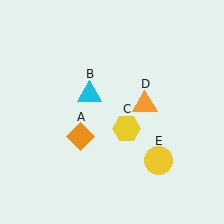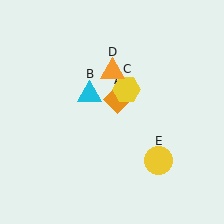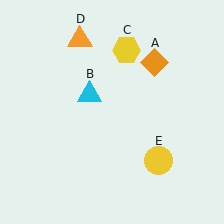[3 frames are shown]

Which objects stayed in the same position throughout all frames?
Cyan triangle (object B) and yellow circle (object E) remained stationary.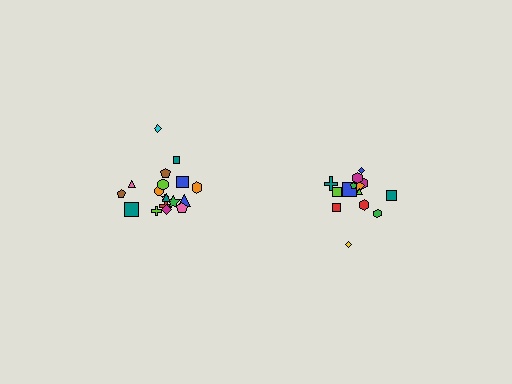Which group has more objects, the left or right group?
The left group.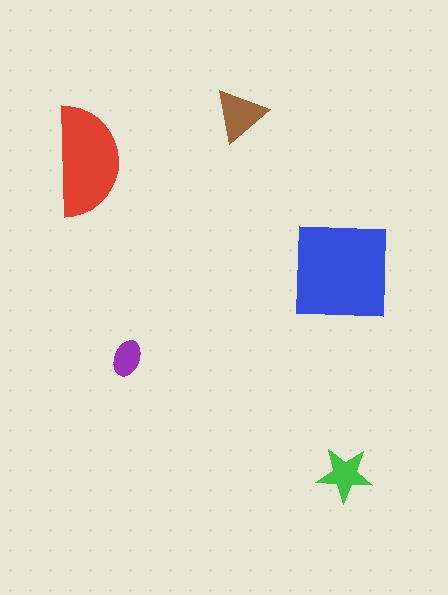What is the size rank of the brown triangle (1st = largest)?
3rd.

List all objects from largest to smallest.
The blue square, the red semicircle, the brown triangle, the green star, the purple ellipse.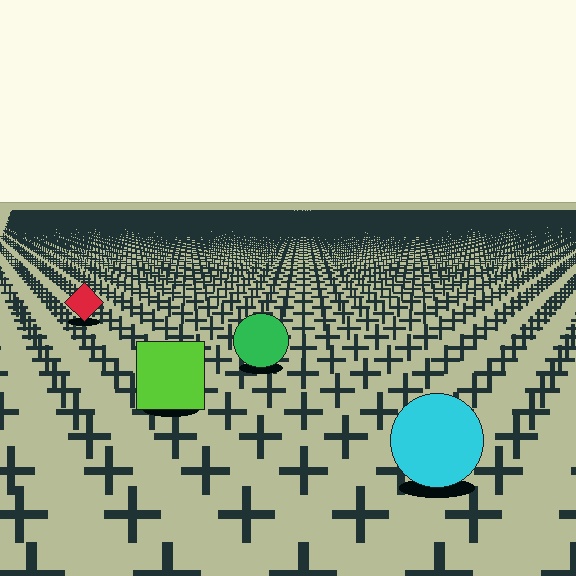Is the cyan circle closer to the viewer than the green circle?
Yes. The cyan circle is closer — you can tell from the texture gradient: the ground texture is coarser near it.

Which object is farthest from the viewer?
The red diamond is farthest from the viewer. It appears smaller and the ground texture around it is denser.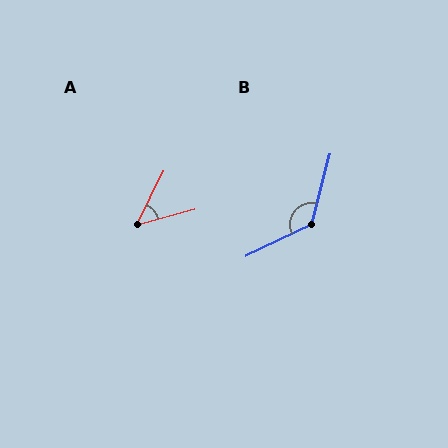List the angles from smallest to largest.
A (49°), B (130°).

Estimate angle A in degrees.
Approximately 49 degrees.